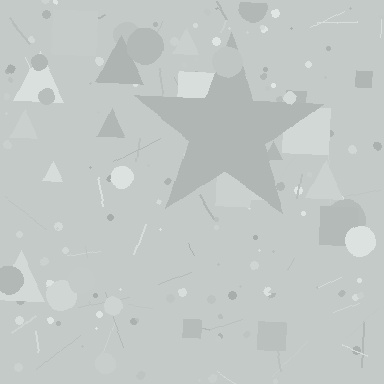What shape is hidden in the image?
A star is hidden in the image.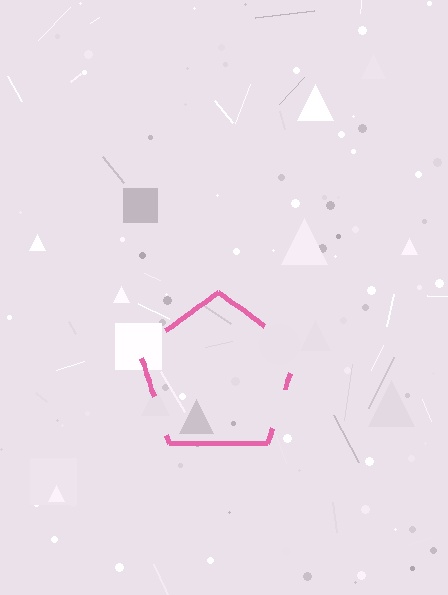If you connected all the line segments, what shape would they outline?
They would outline a pentagon.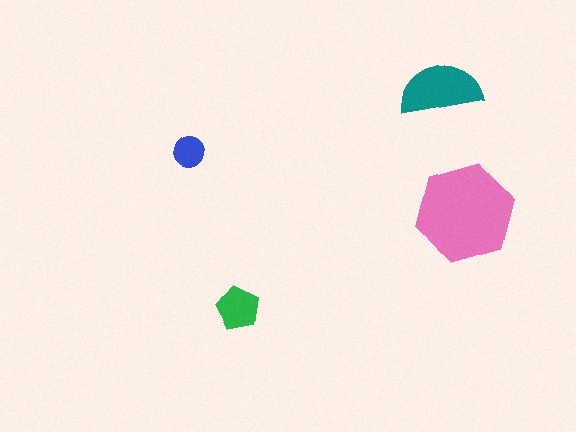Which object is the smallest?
The blue circle.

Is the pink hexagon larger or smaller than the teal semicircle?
Larger.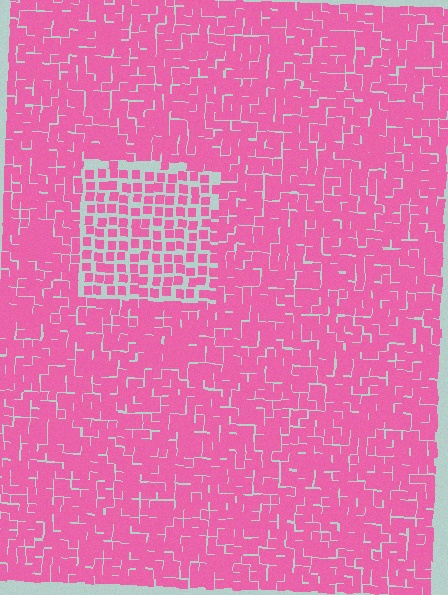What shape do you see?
I see a rectangle.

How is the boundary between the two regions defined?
The boundary is defined by a change in element density (approximately 1.8x ratio). All elements are the same color, size, and shape.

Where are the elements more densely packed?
The elements are more densely packed outside the rectangle boundary.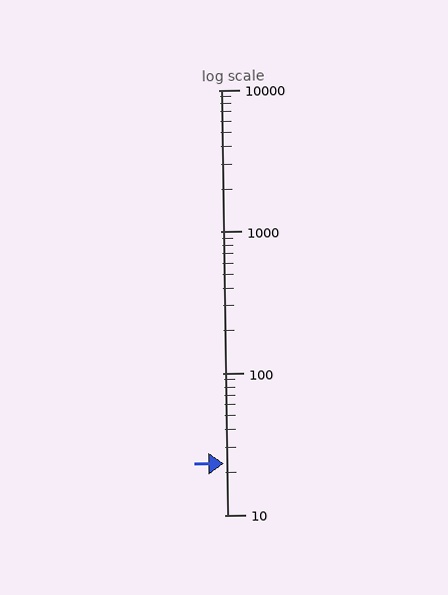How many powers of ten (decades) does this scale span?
The scale spans 3 decades, from 10 to 10000.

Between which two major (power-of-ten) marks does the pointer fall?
The pointer is between 10 and 100.